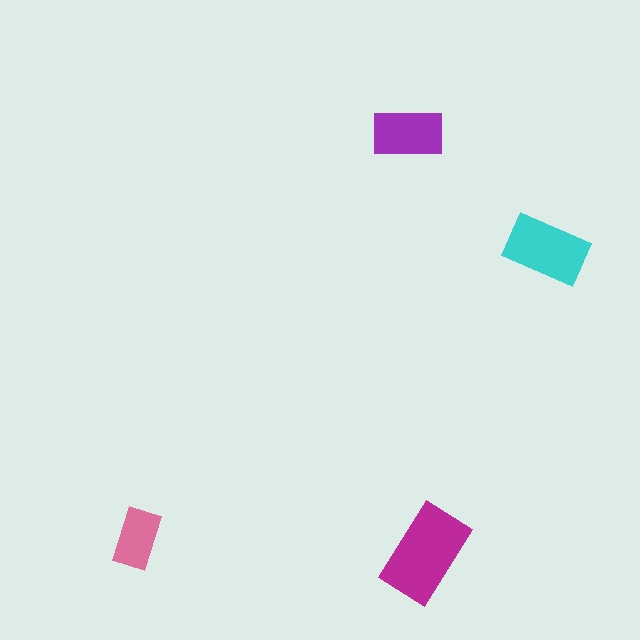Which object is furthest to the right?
The cyan rectangle is rightmost.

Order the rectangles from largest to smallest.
the magenta one, the cyan one, the purple one, the pink one.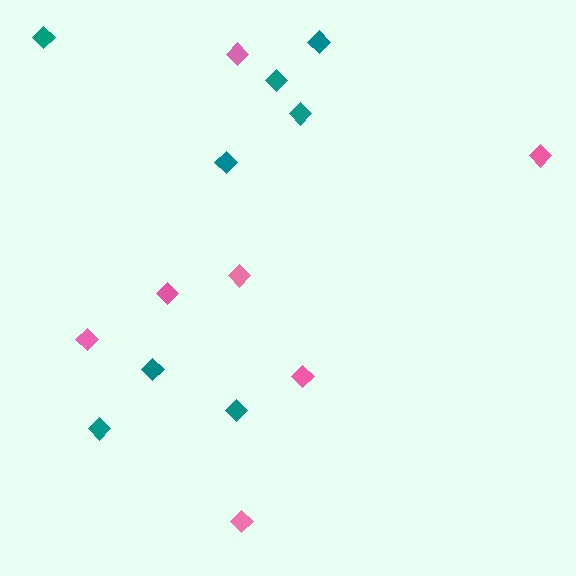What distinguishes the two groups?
There are 2 groups: one group of teal diamonds (8) and one group of pink diamonds (7).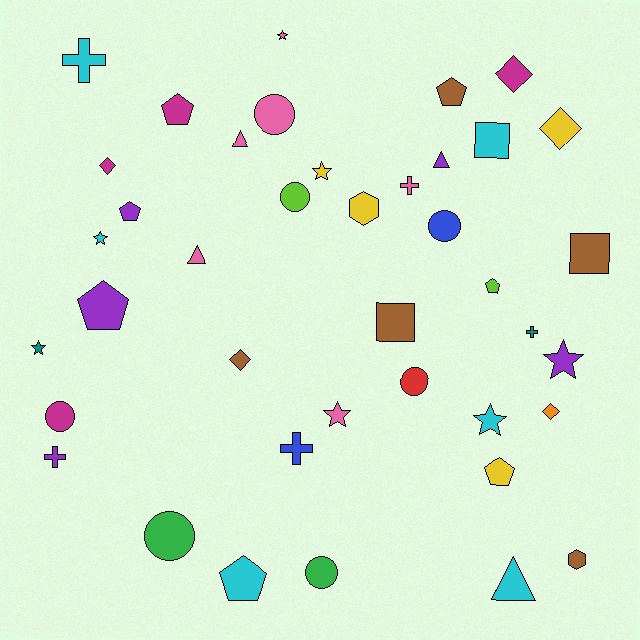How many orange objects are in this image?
There is 1 orange object.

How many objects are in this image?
There are 40 objects.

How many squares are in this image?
There are 3 squares.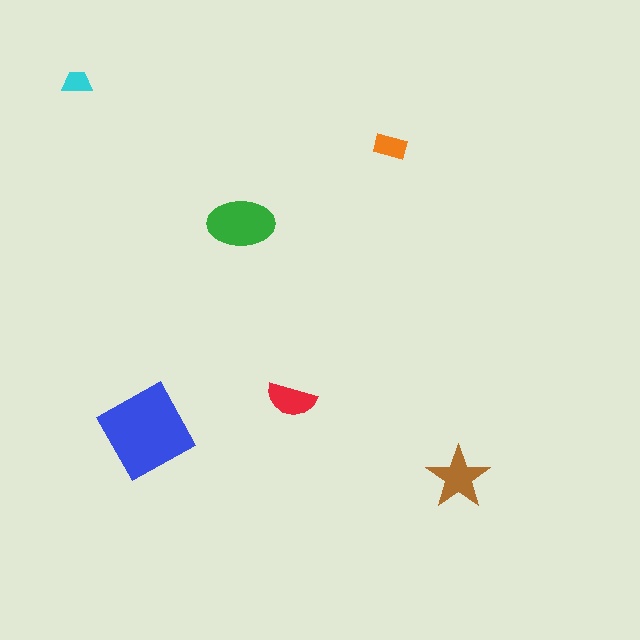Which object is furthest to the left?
The cyan trapezoid is leftmost.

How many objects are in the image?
There are 6 objects in the image.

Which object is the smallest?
The cyan trapezoid.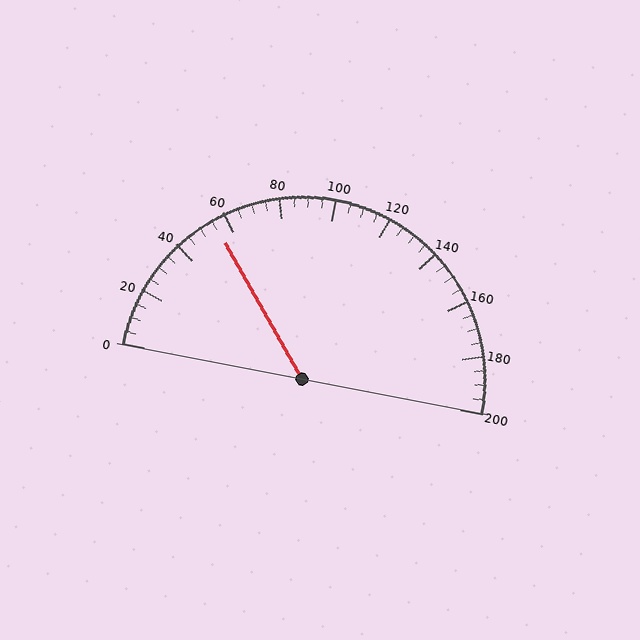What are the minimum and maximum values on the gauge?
The gauge ranges from 0 to 200.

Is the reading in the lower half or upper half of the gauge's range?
The reading is in the lower half of the range (0 to 200).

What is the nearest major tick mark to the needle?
The nearest major tick mark is 60.